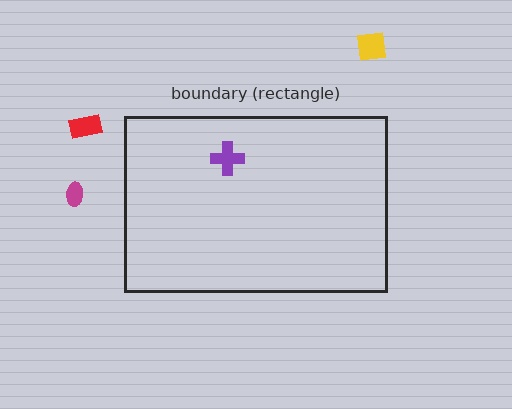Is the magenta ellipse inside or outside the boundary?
Outside.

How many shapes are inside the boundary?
1 inside, 3 outside.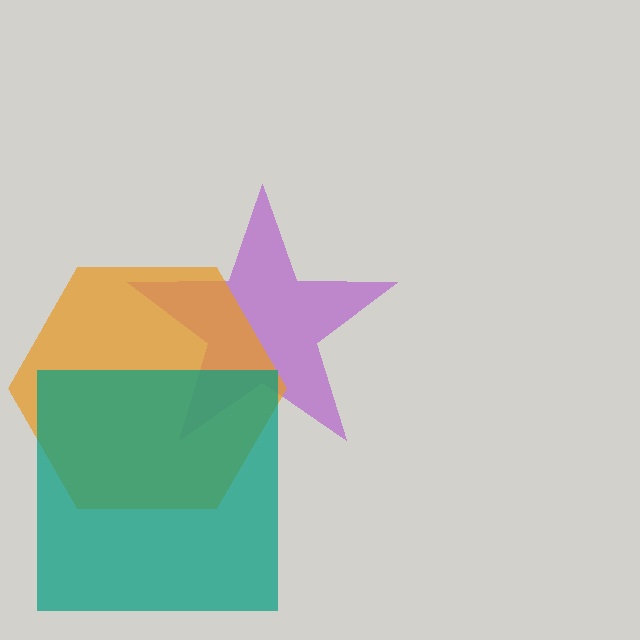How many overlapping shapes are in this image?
There are 3 overlapping shapes in the image.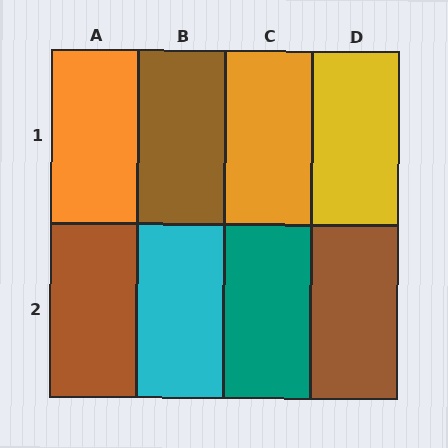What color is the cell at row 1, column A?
Orange.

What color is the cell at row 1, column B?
Brown.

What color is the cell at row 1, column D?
Yellow.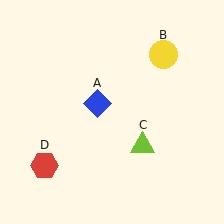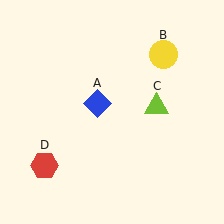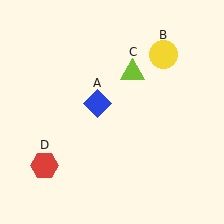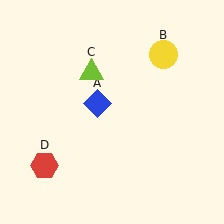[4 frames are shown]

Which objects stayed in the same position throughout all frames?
Blue diamond (object A) and yellow circle (object B) and red hexagon (object D) remained stationary.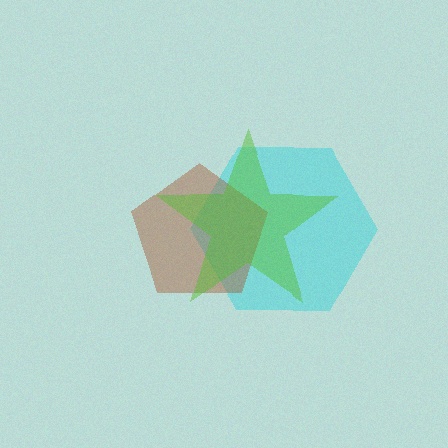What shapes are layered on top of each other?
The layered shapes are: a cyan hexagon, a brown pentagon, a lime star.